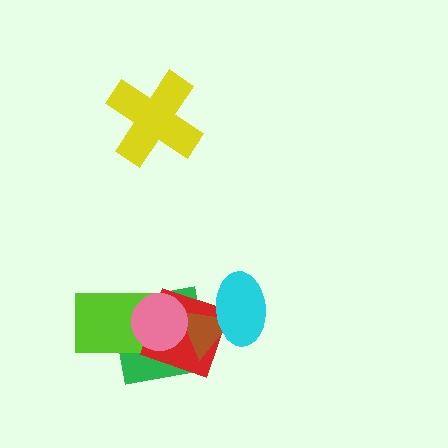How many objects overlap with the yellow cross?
0 objects overlap with the yellow cross.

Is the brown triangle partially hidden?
Yes, it is partially covered by another shape.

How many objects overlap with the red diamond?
5 objects overlap with the red diamond.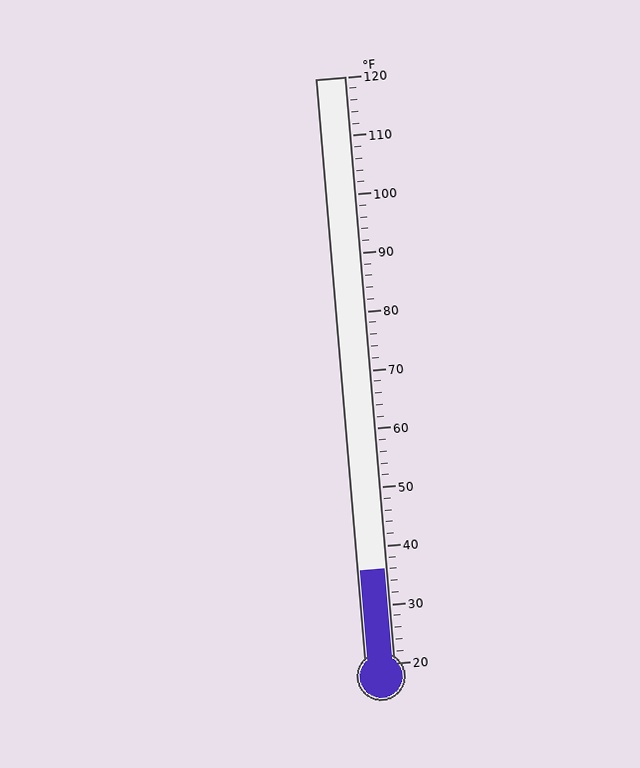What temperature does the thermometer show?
The thermometer shows approximately 36°F.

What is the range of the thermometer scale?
The thermometer scale ranges from 20°F to 120°F.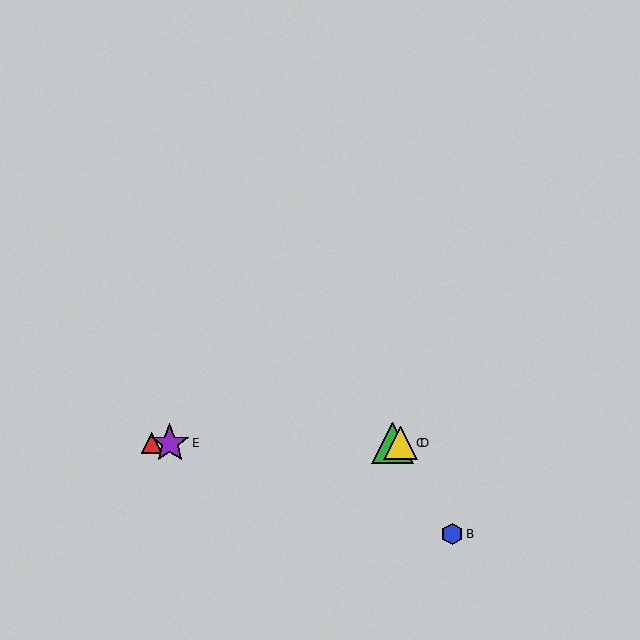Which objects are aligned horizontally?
Objects A, C, D, E are aligned horizontally.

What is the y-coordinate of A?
Object A is at y≈443.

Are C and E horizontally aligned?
Yes, both are at y≈443.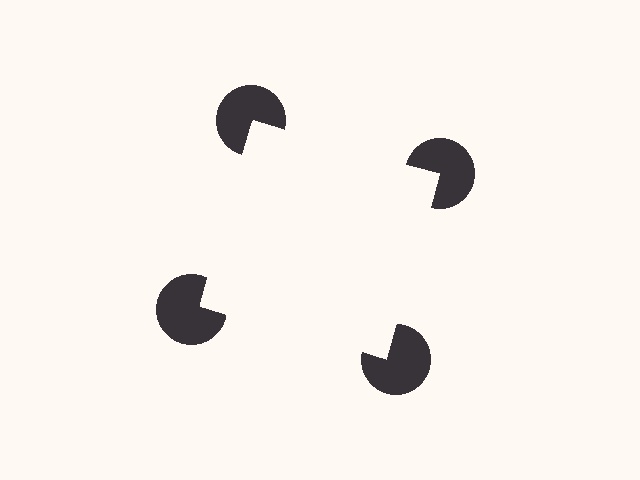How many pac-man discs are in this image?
There are 4 — one at each vertex of the illusory square.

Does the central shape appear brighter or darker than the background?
It typically appears slightly brighter than the background, even though no actual brightness change is drawn.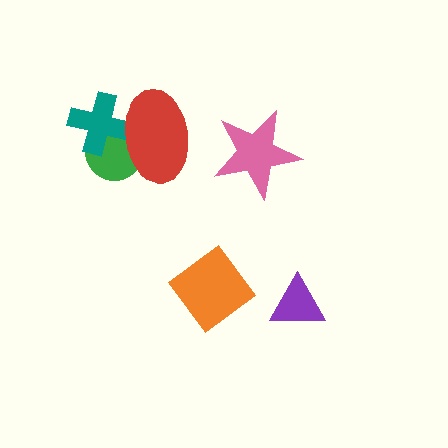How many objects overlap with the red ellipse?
2 objects overlap with the red ellipse.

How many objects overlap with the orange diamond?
0 objects overlap with the orange diamond.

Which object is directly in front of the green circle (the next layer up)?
The teal cross is directly in front of the green circle.